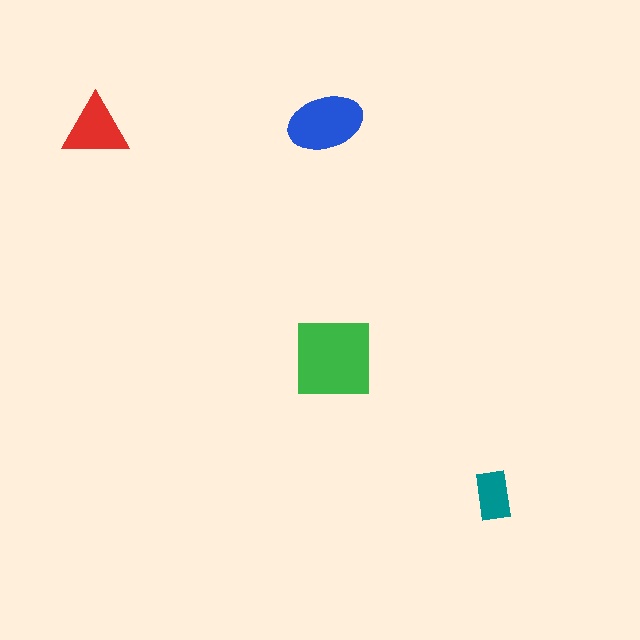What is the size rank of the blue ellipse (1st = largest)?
2nd.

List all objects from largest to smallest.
The green square, the blue ellipse, the red triangle, the teal rectangle.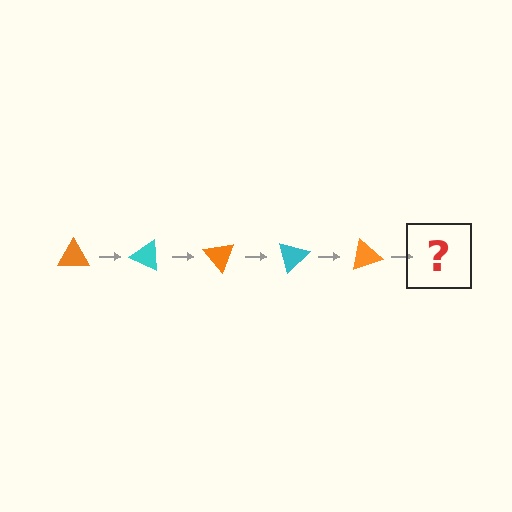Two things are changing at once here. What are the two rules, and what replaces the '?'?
The two rules are that it rotates 25 degrees each step and the color cycles through orange and cyan. The '?' should be a cyan triangle, rotated 125 degrees from the start.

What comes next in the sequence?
The next element should be a cyan triangle, rotated 125 degrees from the start.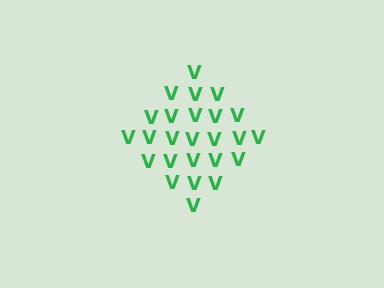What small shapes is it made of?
It is made of small letter V's.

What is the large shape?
The large shape is a diamond.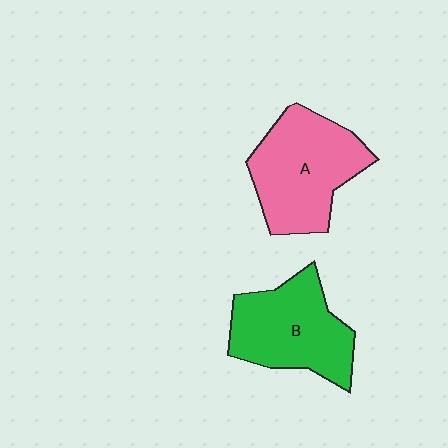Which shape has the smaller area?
Shape B (green).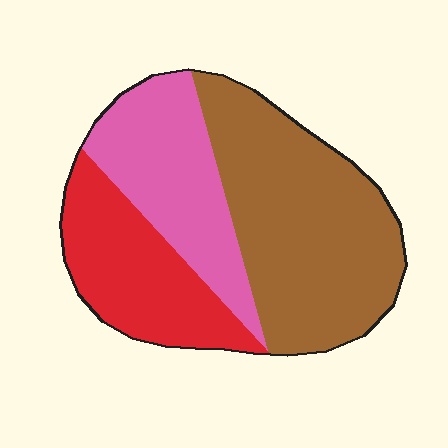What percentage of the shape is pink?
Pink covers around 25% of the shape.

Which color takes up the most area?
Brown, at roughly 45%.